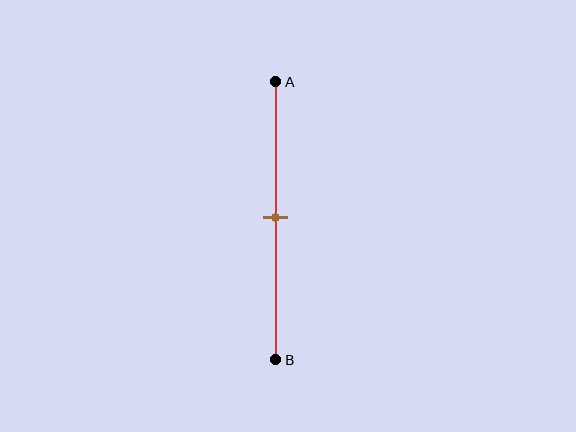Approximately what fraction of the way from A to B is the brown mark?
The brown mark is approximately 50% of the way from A to B.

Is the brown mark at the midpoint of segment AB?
Yes, the mark is approximately at the midpoint.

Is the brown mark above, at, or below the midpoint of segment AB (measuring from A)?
The brown mark is approximately at the midpoint of segment AB.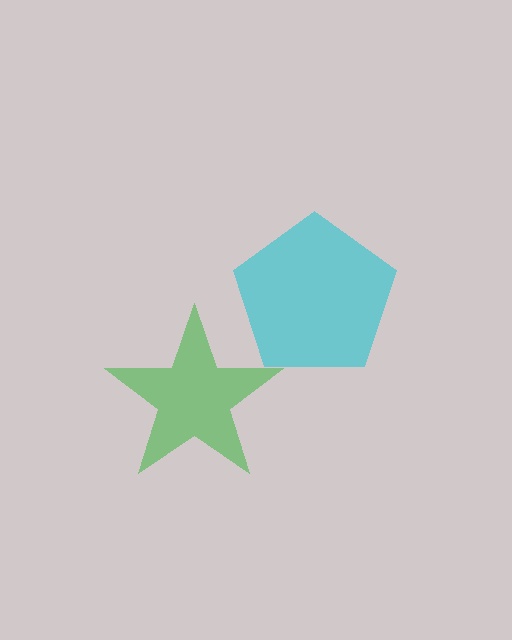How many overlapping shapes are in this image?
There are 2 overlapping shapes in the image.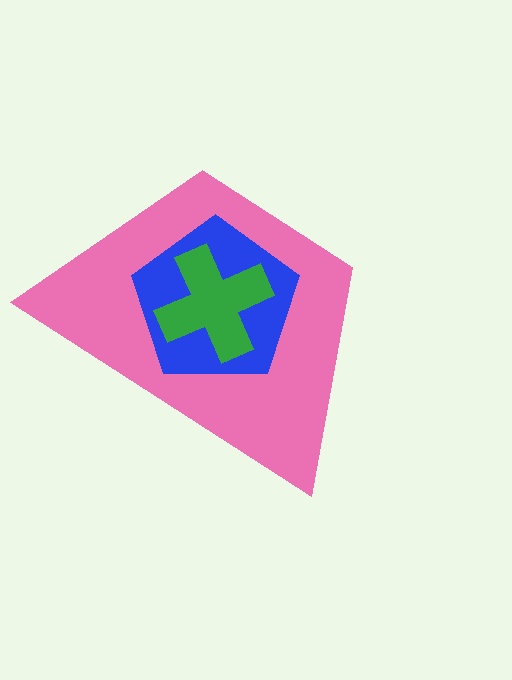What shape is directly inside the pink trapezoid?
The blue pentagon.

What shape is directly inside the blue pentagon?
The green cross.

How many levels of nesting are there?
3.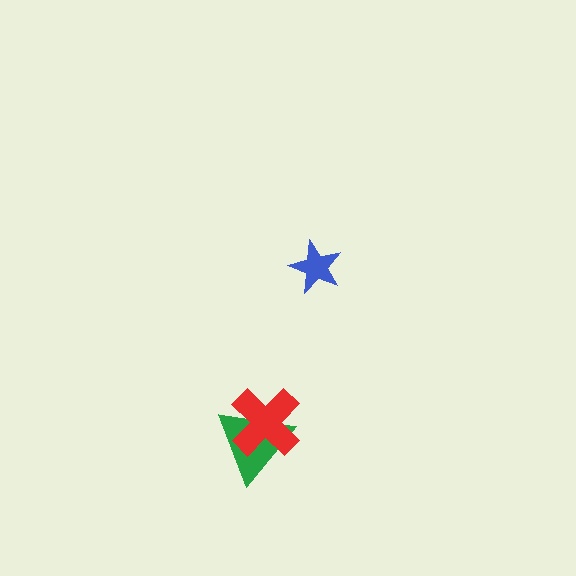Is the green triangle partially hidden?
Yes, it is partially covered by another shape.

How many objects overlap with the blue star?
0 objects overlap with the blue star.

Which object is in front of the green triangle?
The red cross is in front of the green triangle.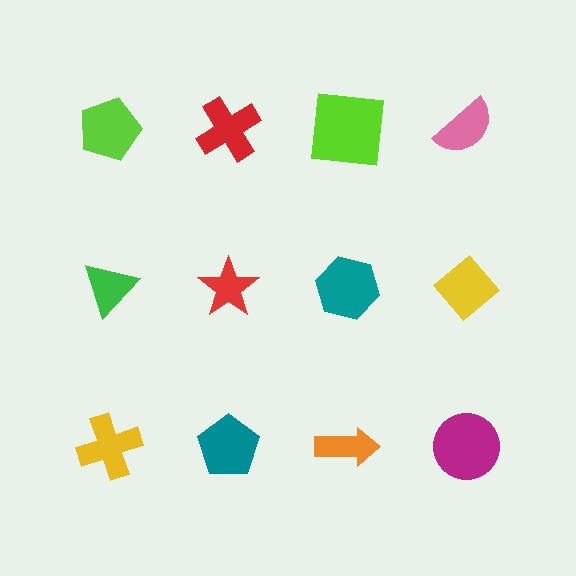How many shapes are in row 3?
4 shapes.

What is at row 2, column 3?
A teal hexagon.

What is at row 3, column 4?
A magenta circle.